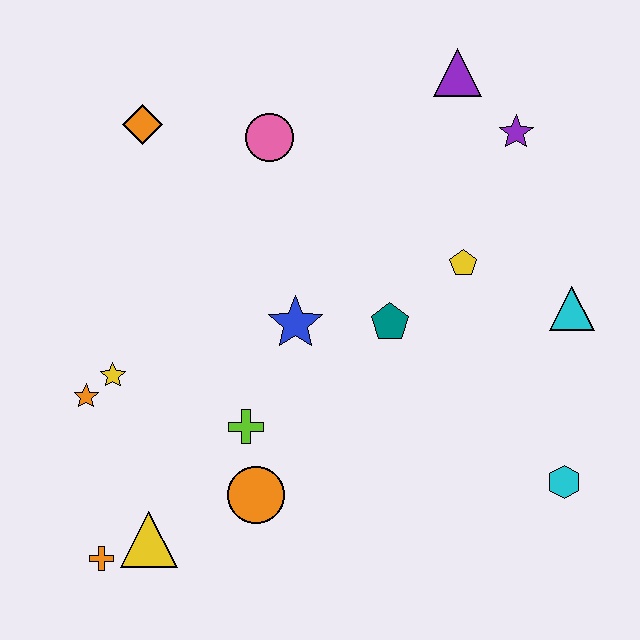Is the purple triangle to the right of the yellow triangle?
Yes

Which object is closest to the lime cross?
The orange circle is closest to the lime cross.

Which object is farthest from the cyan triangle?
The orange cross is farthest from the cyan triangle.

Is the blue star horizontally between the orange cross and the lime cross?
No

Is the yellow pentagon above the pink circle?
No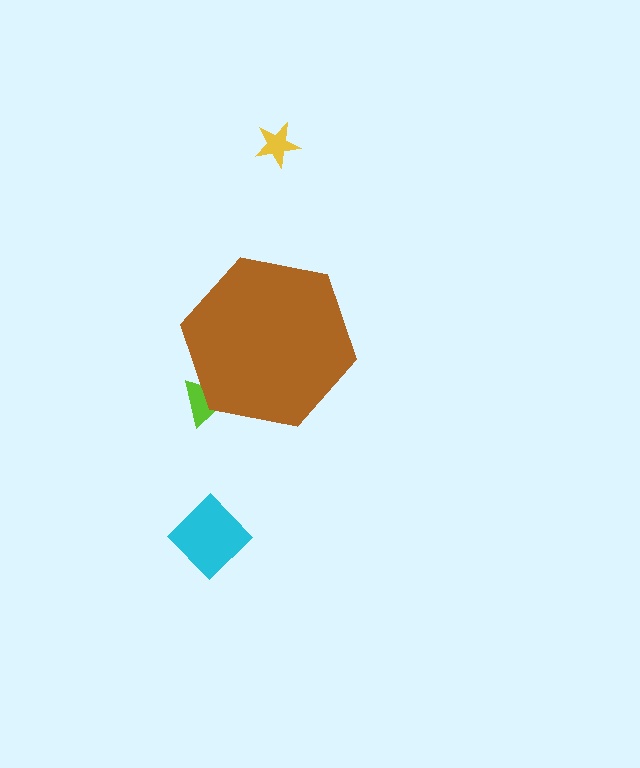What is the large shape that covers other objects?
A brown hexagon.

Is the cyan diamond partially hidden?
No, the cyan diamond is fully visible.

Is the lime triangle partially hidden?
Yes, the lime triangle is partially hidden behind the brown hexagon.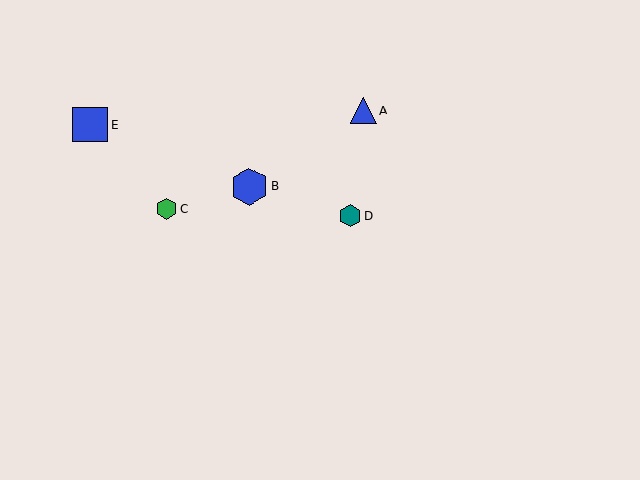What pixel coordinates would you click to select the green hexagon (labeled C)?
Click at (167, 209) to select the green hexagon C.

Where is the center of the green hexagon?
The center of the green hexagon is at (167, 209).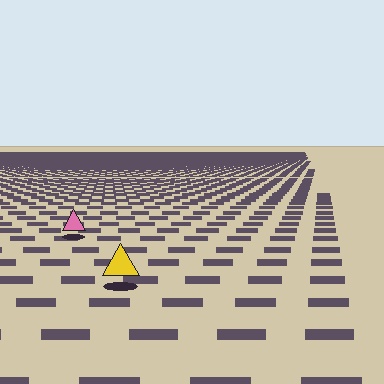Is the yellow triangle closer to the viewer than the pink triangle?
Yes. The yellow triangle is closer — you can tell from the texture gradient: the ground texture is coarser near it.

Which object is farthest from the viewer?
The pink triangle is farthest from the viewer. It appears smaller and the ground texture around it is denser.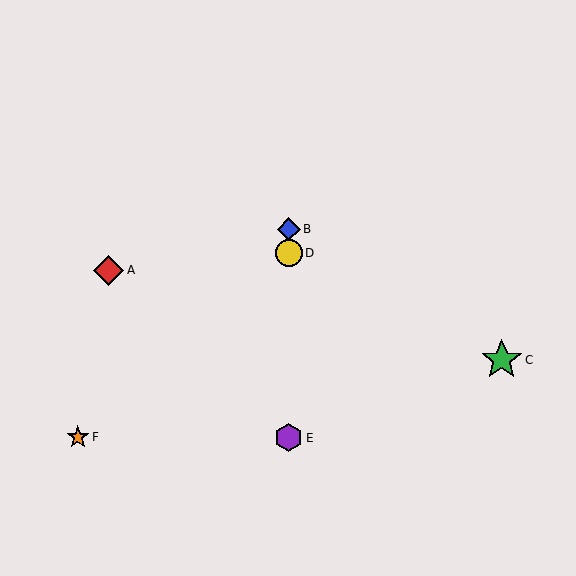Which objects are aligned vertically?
Objects B, D, E are aligned vertically.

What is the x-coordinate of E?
Object E is at x≈289.